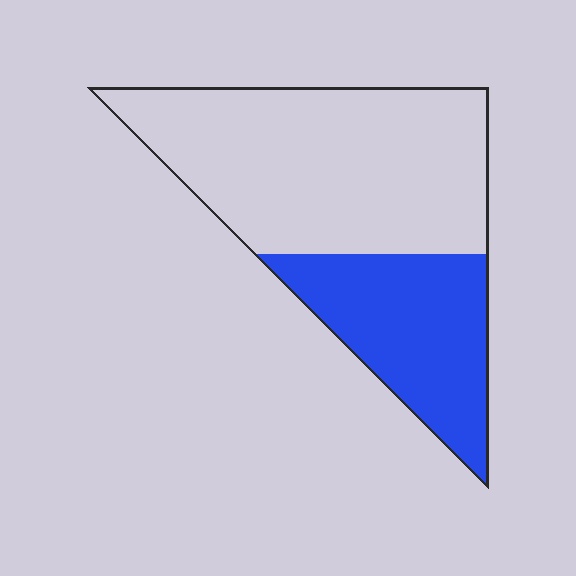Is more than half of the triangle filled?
No.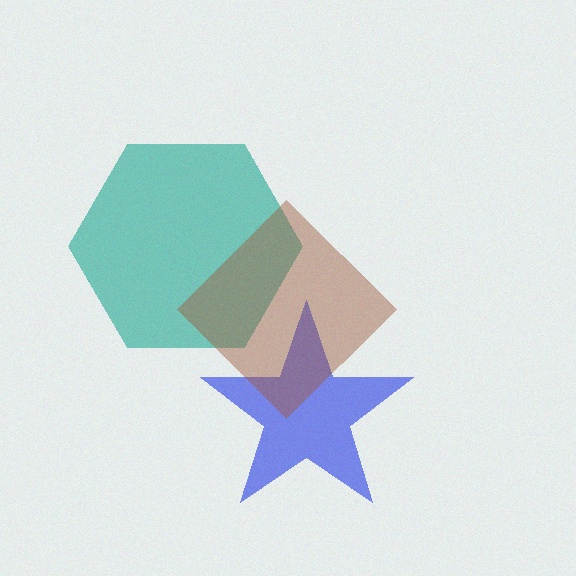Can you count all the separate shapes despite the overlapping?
Yes, there are 3 separate shapes.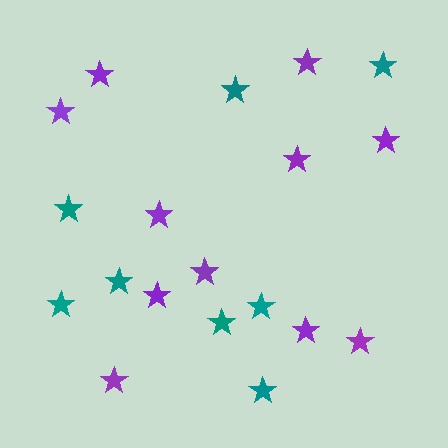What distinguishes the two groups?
There are 2 groups: one group of purple stars (11) and one group of teal stars (8).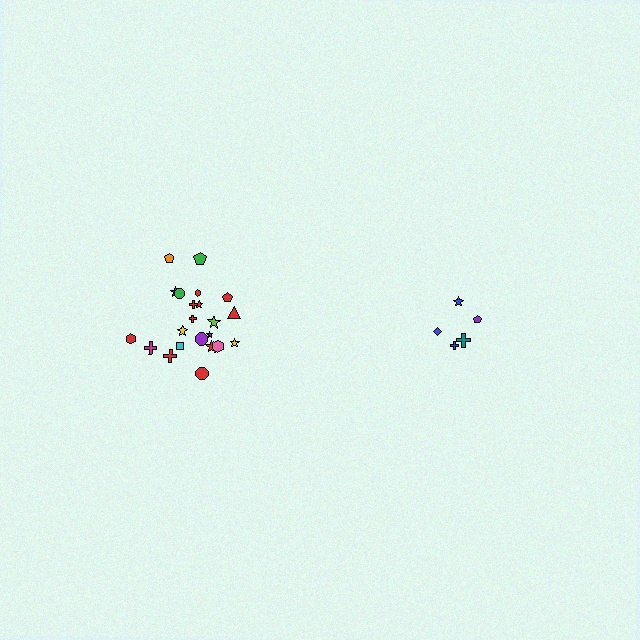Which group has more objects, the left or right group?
The left group.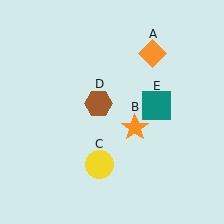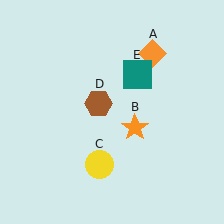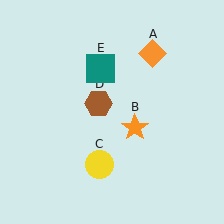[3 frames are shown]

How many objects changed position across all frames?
1 object changed position: teal square (object E).